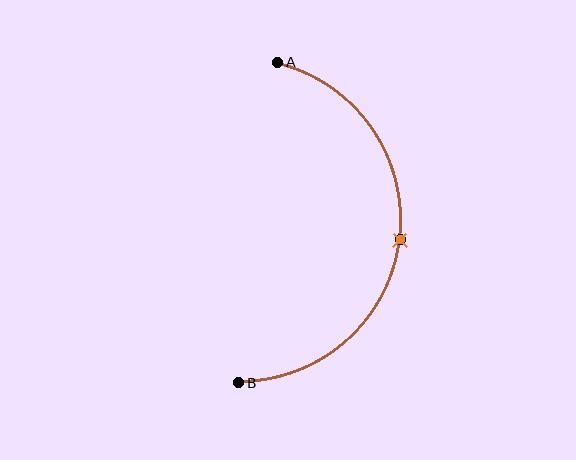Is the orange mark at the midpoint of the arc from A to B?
Yes. The orange mark lies on the arc at equal arc-length from both A and B — it is the arc midpoint.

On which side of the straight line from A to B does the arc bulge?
The arc bulges to the right of the straight line connecting A and B.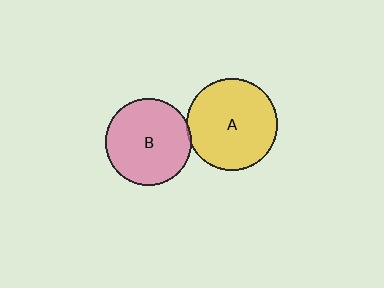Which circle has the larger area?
Circle A (yellow).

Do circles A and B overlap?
Yes.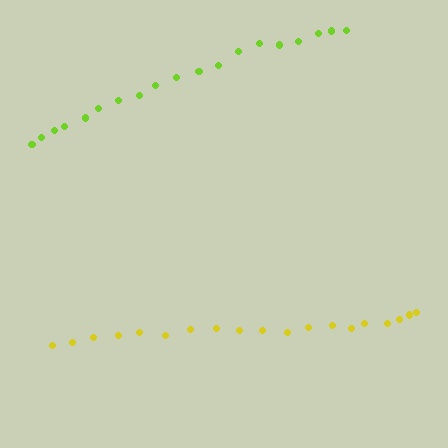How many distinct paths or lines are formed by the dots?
There are 2 distinct paths.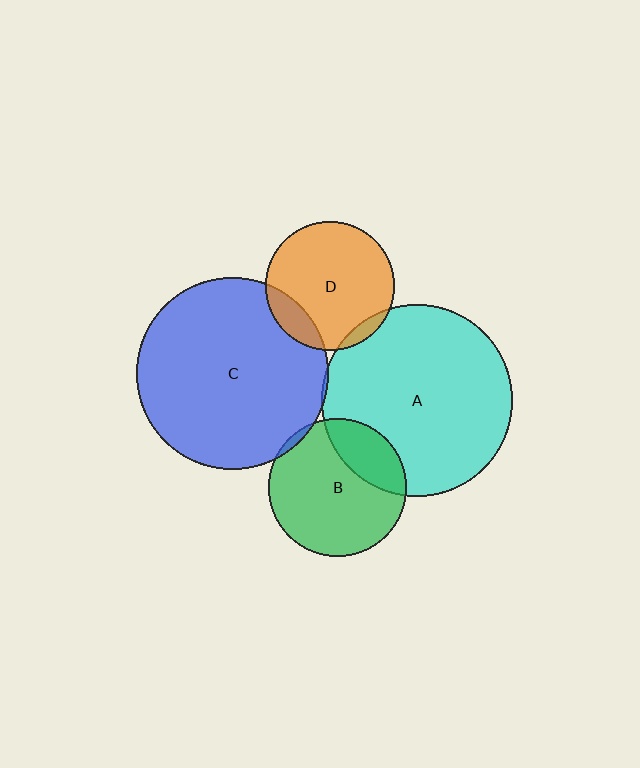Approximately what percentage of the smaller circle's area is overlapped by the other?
Approximately 5%.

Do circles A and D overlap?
Yes.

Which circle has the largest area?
Circle C (blue).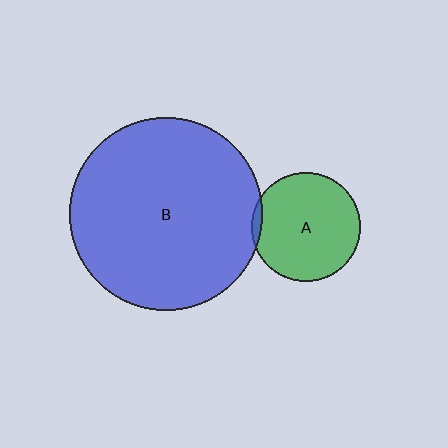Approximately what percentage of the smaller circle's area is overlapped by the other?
Approximately 5%.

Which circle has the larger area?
Circle B (blue).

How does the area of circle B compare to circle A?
Approximately 3.1 times.